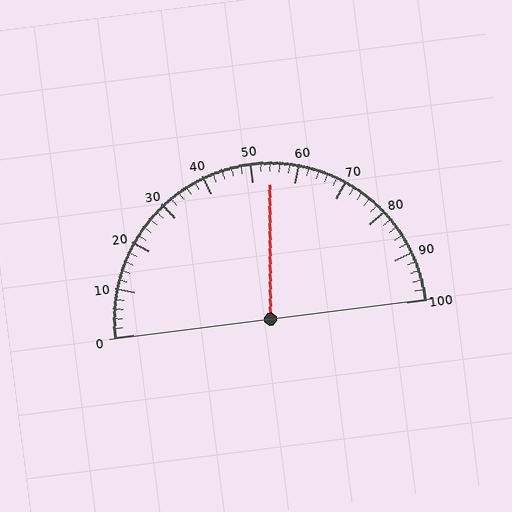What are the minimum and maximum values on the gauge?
The gauge ranges from 0 to 100.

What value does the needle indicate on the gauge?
The needle indicates approximately 54.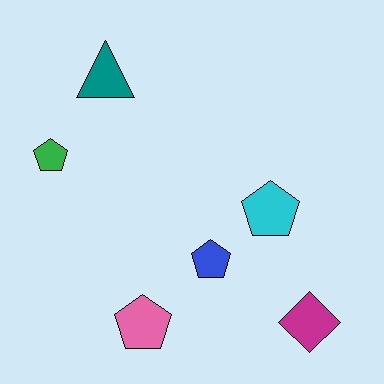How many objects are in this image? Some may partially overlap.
There are 6 objects.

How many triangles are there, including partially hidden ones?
There is 1 triangle.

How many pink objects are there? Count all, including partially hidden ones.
There is 1 pink object.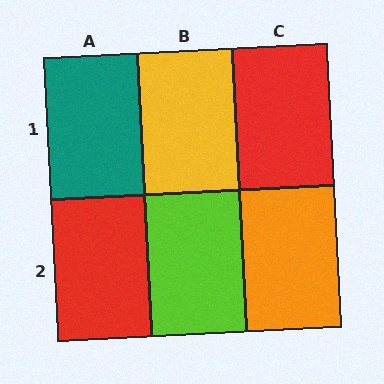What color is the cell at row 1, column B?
Yellow.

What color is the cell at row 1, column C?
Red.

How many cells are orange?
1 cell is orange.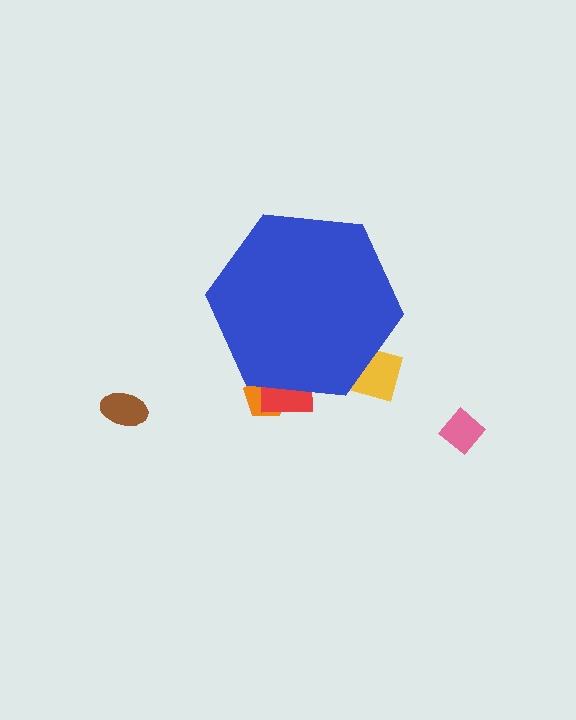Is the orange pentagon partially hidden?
Yes, the orange pentagon is partially hidden behind the blue hexagon.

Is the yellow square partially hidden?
Yes, the yellow square is partially hidden behind the blue hexagon.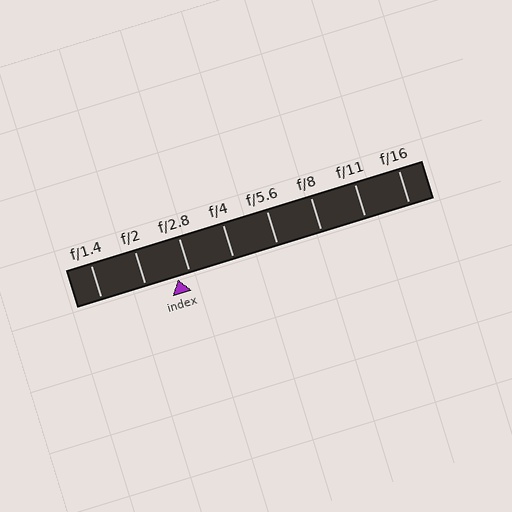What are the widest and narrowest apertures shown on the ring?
The widest aperture shown is f/1.4 and the narrowest is f/16.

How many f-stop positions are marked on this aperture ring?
There are 8 f-stop positions marked.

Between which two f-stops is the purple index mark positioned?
The index mark is between f/2 and f/2.8.